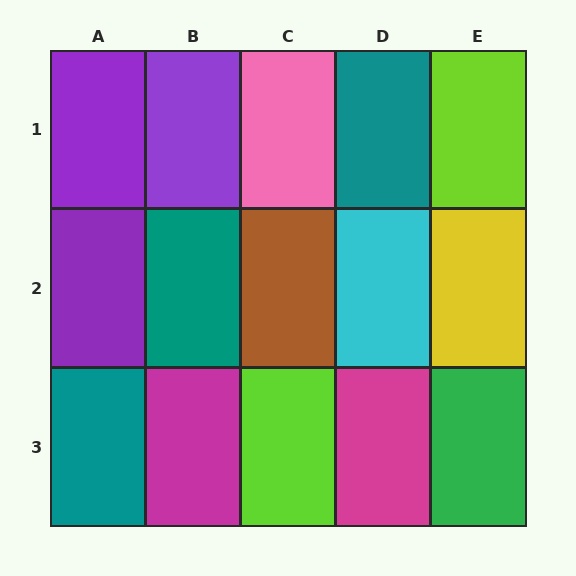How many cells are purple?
3 cells are purple.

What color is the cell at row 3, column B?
Magenta.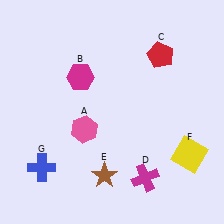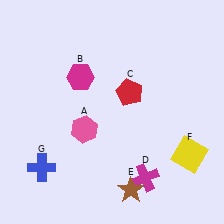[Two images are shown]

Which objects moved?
The objects that moved are: the red pentagon (C), the brown star (E).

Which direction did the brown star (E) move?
The brown star (E) moved right.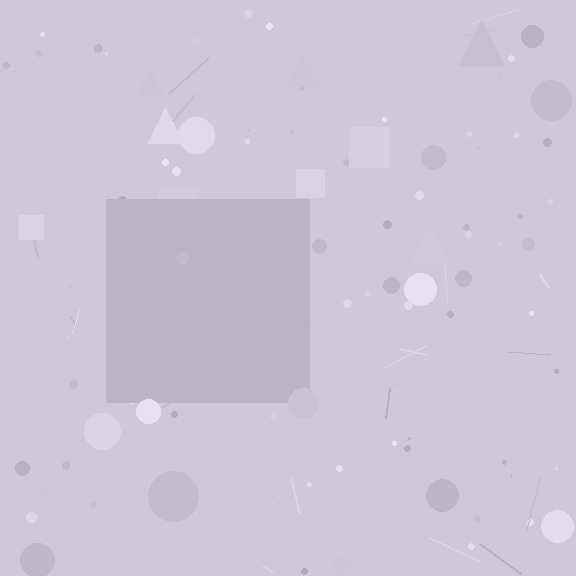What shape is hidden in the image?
A square is hidden in the image.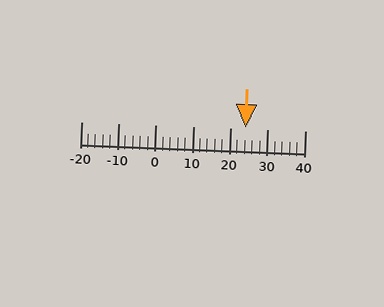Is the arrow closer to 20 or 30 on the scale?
The arrow is closer to 20.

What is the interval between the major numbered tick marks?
The major tick marks are spaced 10 units apart.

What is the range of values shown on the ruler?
The ruler shows values from -20 to 40.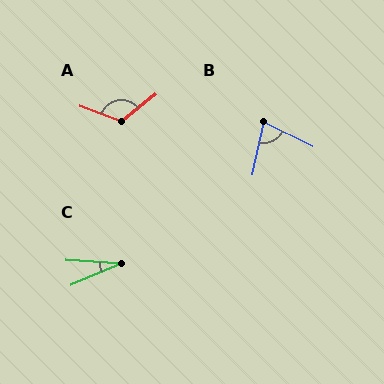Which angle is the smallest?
C, at approximately 26 degrees.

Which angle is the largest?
A, at approximately 120 degrees.